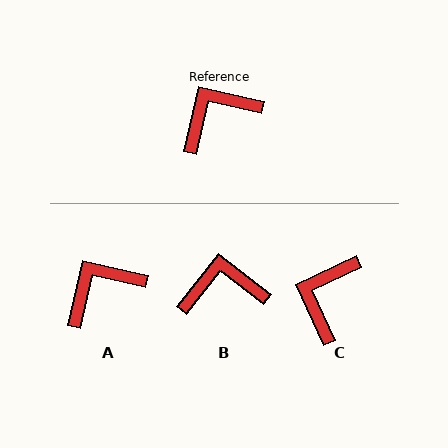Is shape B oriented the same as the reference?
No, it is off by about 25 degrees.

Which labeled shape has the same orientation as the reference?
A.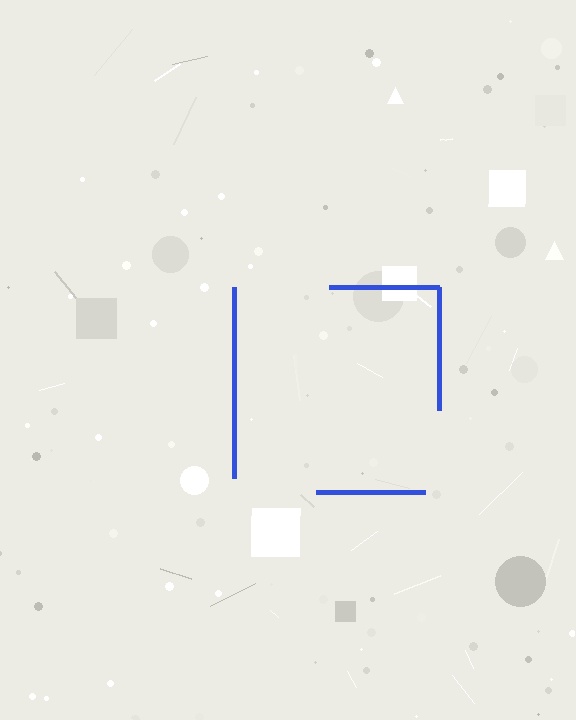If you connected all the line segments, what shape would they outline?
They would outline a square.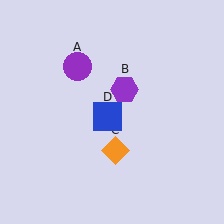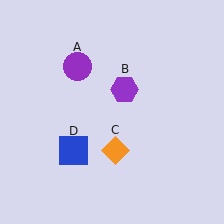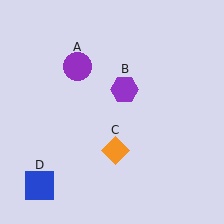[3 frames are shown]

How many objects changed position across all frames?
1 object changed position: blue square (object D).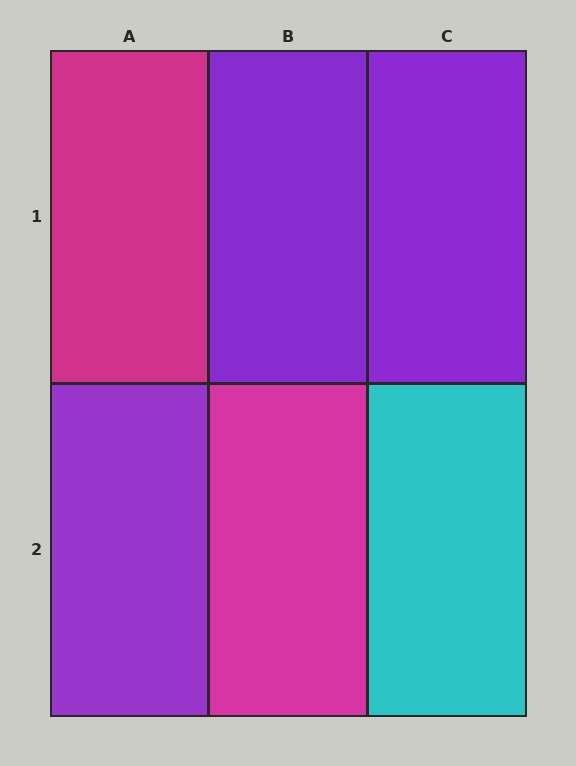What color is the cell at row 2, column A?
Purple.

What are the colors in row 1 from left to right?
Magenta, purple, purple.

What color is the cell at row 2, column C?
Cyan.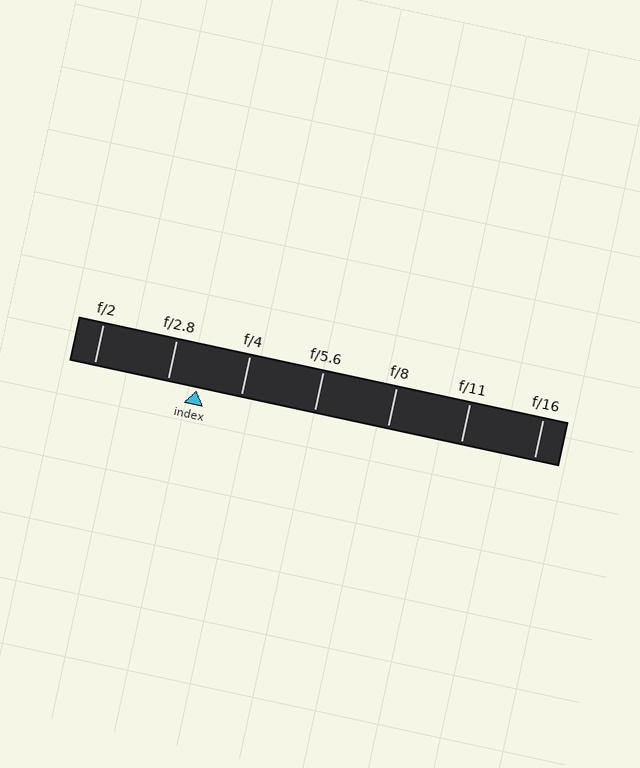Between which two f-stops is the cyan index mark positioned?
The index mark is between f/2.8 and f/4.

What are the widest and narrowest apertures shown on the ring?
The widest aperture shown is f/2 and the narrowest is f/16.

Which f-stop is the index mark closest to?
The index mark is closest to f/2.8.